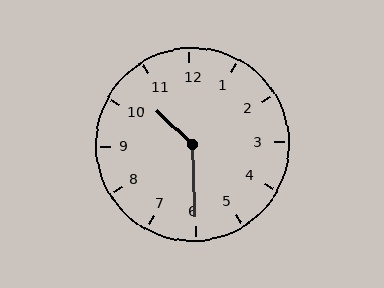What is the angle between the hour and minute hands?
Approximately 135 degrees.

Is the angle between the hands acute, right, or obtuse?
It is obtuse.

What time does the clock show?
10:30.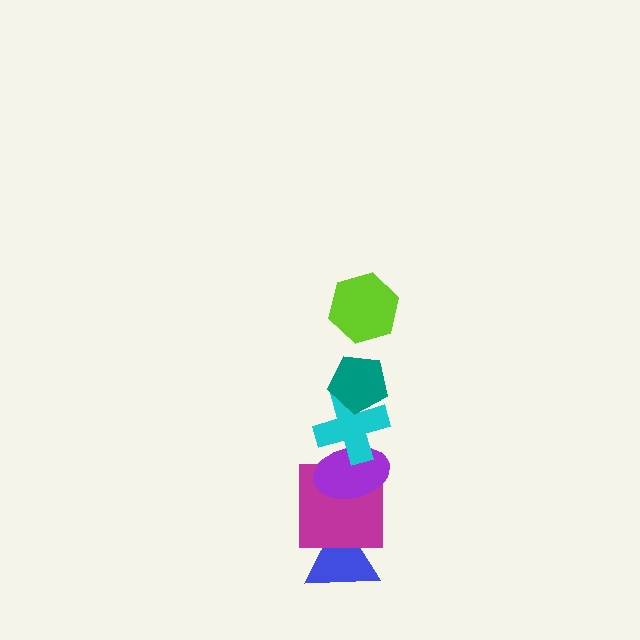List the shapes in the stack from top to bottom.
From top to bottom: the lime hexagon, the teal pentagon, the cyan cross, the purple ellipse, the magenta square, the blue triangle.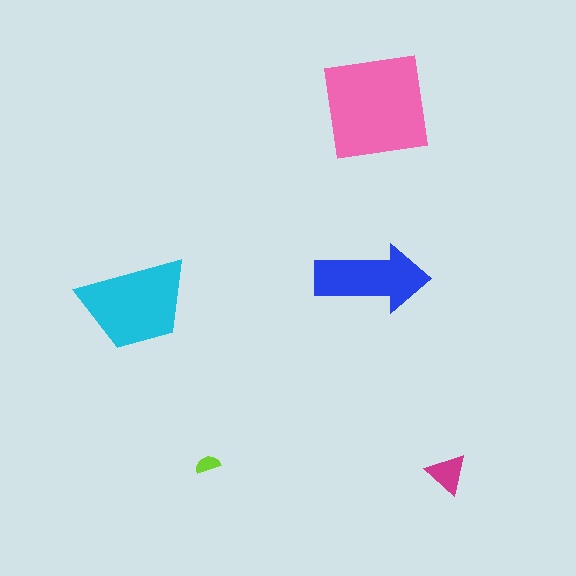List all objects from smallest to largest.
The lime semicircle, the magenta triangle, the blue arrow, the cyan trapezoid, the pink square.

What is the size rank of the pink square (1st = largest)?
1st.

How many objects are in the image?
There are 5 objects in the image.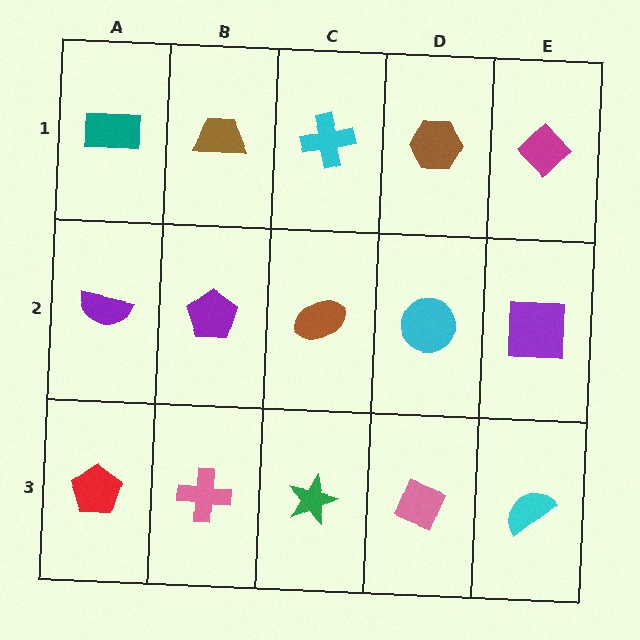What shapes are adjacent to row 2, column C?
A cyan cross (row 1, column C), a green star (row 3, column C), a purple pentagon (row 2, column B), a cyan circle (row 2, column D).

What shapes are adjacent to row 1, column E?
A purple square (row 2, column E), a brown hexagon (row 1, column D).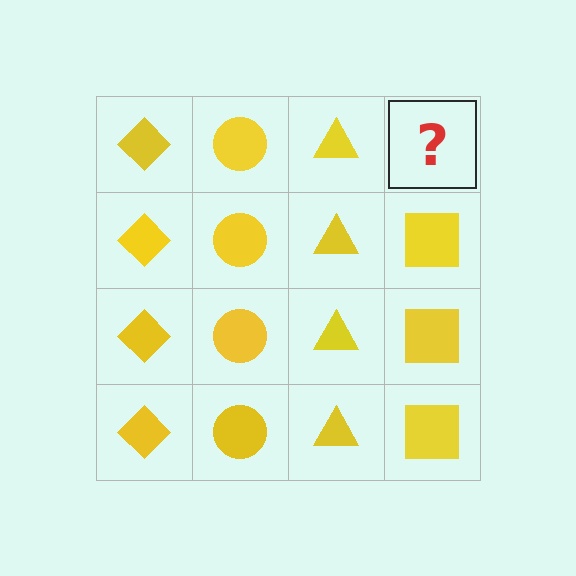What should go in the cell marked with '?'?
The missing cell should contain a yellow square.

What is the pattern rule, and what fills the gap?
The rule is that each column has a consistent shape. The gap should be filled with a yellow square.